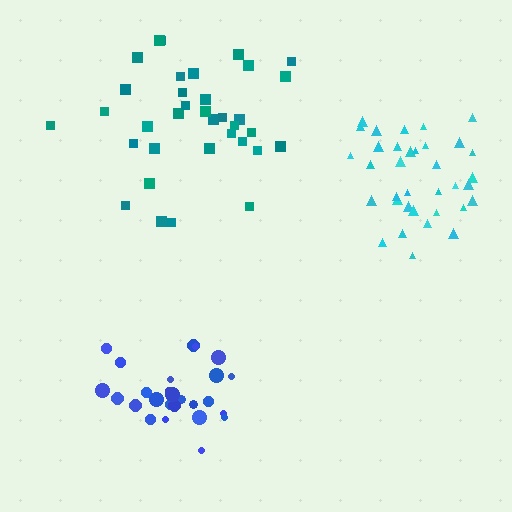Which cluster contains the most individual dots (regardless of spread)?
Teal (35).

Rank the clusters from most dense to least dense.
blue, cyan, teal.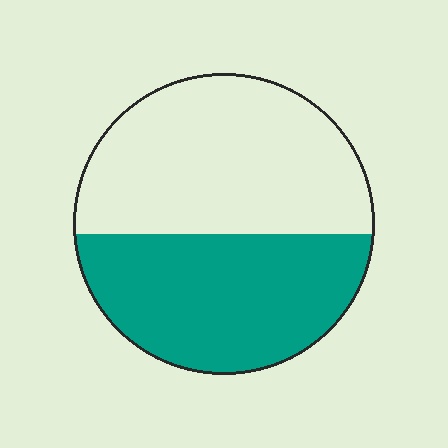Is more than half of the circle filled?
No.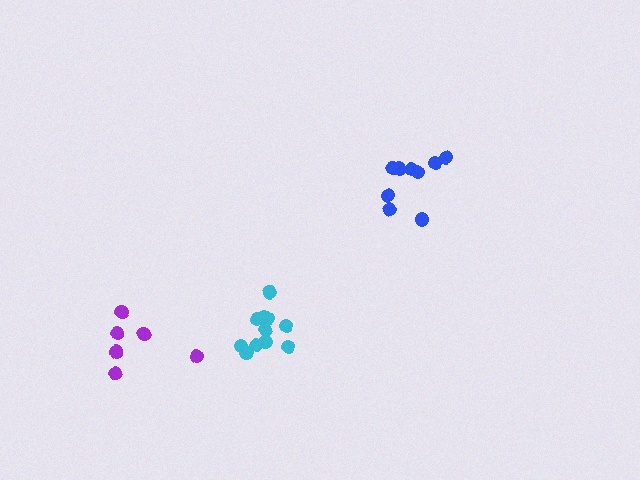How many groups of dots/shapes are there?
There are 3 groups.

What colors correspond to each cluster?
The clusters are colored: cyan, blue, purple.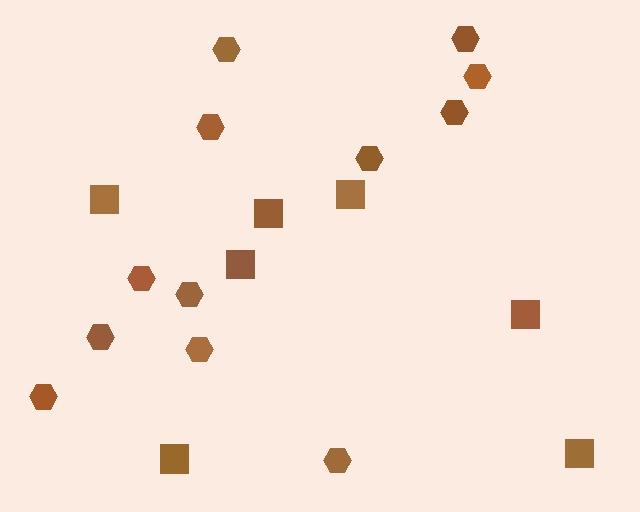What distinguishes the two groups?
There are 2 groups: one group of hexagons (12) and one group of squares (7).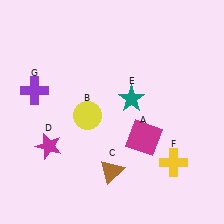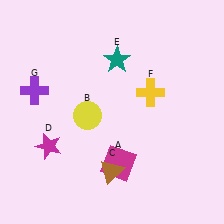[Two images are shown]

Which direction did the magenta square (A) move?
The magenta square (A) moved left.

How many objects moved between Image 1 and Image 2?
3 objects moved between the two images.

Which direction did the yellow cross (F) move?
The yellow cross (F) moved up.